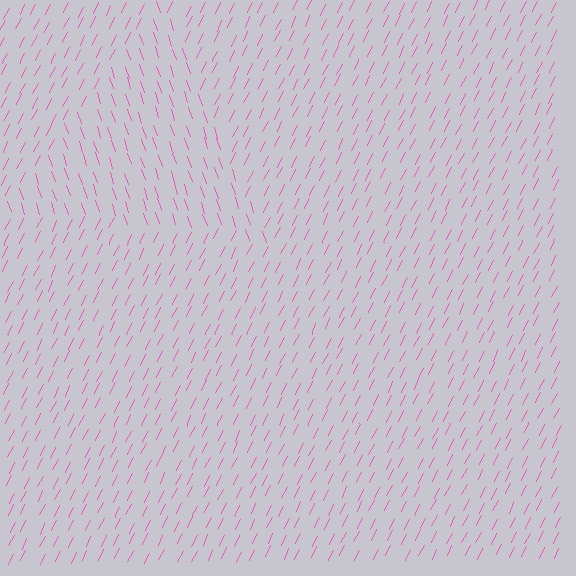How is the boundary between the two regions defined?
The boundary is defined purely by a change in line orientation (approximately 45 degrees difference). All lines are the same color and thickness.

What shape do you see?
I see a triangle.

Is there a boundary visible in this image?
Yes, there is a texture boundary formed by a change in line orientation.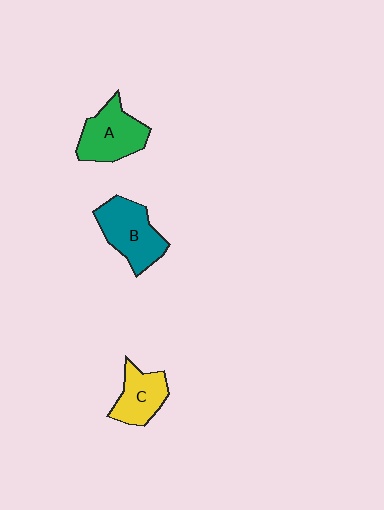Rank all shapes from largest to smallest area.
From largest to smallest: B (teal), A (green), C (yellow).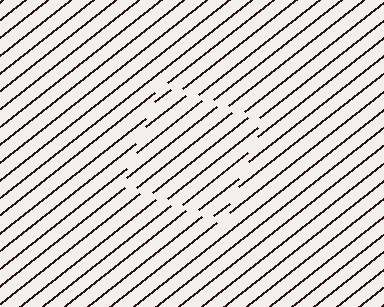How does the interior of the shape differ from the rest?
The interior of the shape contains the same grating, shifted by half a period — the contour is defined by the phase discontinuity where line-ends from the inner and outer gratings abut.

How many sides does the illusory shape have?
4 sides — the line-ends trace a square.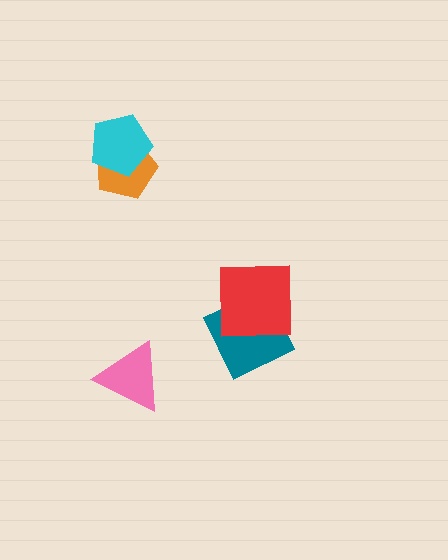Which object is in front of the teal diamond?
The red square is in front of the teal diamond.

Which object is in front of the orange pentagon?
The cyan pentagon is in front of the orange pentagon.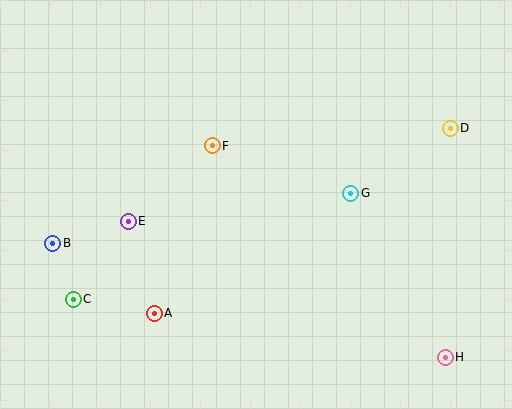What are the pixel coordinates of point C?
Point C is at (73, 299).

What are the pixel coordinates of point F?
Point F is at (212, 146).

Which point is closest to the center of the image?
Point F at (212, 146) is closest to the center.